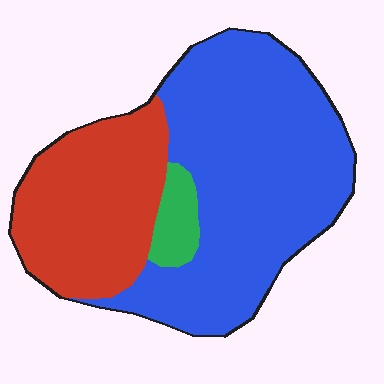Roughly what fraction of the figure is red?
Red covers 33% of the figure.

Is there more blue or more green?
Blue.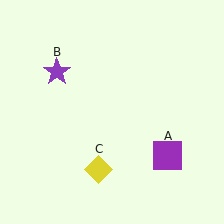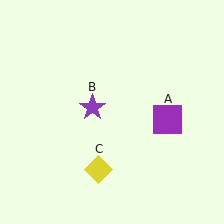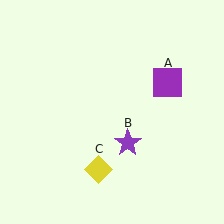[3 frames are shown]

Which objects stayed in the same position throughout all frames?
Yellow diamond (object C) remained stationary.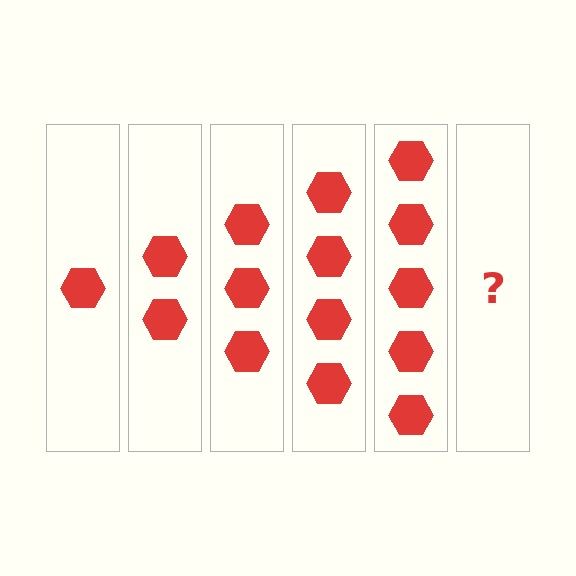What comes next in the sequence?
The next element should be 6 hexagons.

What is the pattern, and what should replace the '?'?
The pattern is that each step adds one more hexagon. The '?' should be 6 hexagons.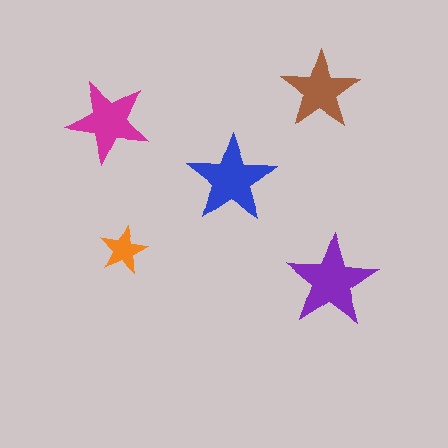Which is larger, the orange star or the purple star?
The purple one.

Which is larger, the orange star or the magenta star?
The magenta one.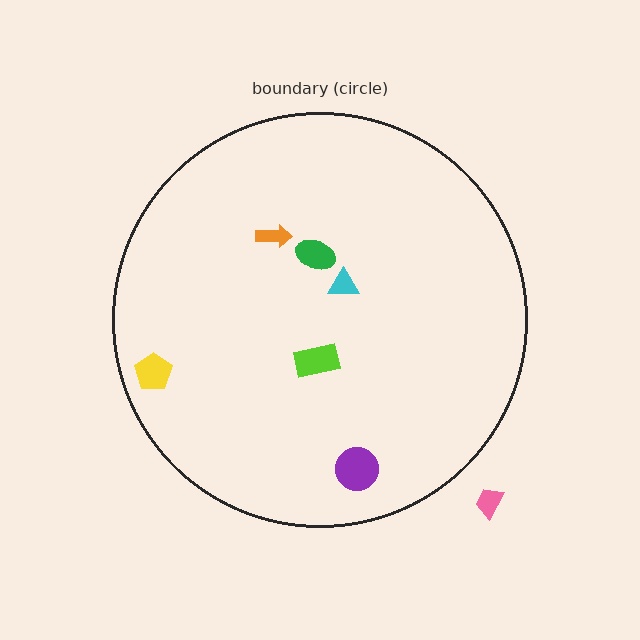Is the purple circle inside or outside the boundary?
Inside.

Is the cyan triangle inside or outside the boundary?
Inside.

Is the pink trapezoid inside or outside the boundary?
Outside.